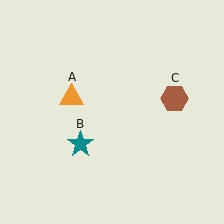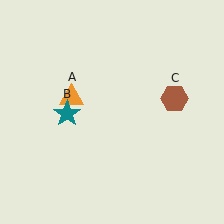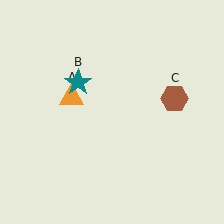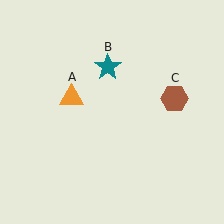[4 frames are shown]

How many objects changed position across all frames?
1 object changed position: teal star (object B).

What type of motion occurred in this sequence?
The teal star (object B) rotated clockwise around the center of the scene.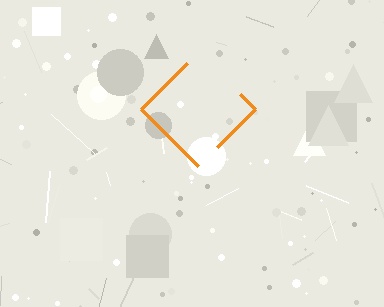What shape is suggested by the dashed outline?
The dashed outline suggests a diamond.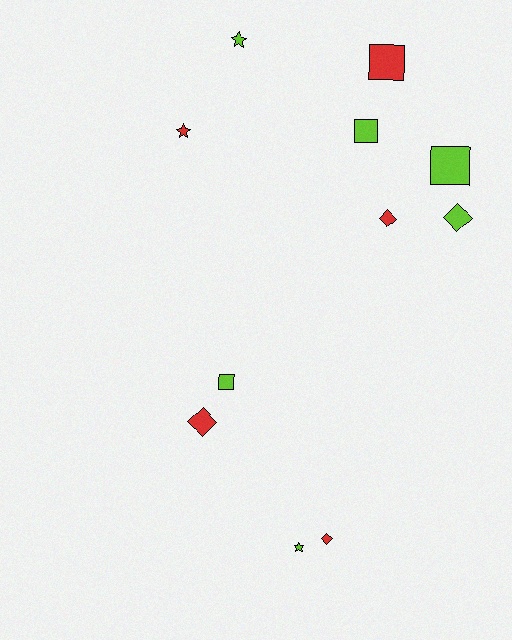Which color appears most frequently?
Lime, with 6 objects.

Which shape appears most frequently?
Diamond, with 4 objects.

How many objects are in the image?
There are 11 objects.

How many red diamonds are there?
There are 3 red diamonds.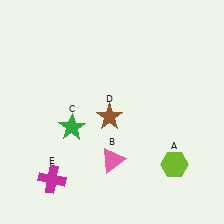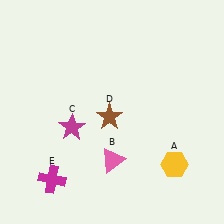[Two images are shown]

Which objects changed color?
A changed from lime to yellow. C changed from green to magenta.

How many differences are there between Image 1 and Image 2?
There are 2 differences between the two images.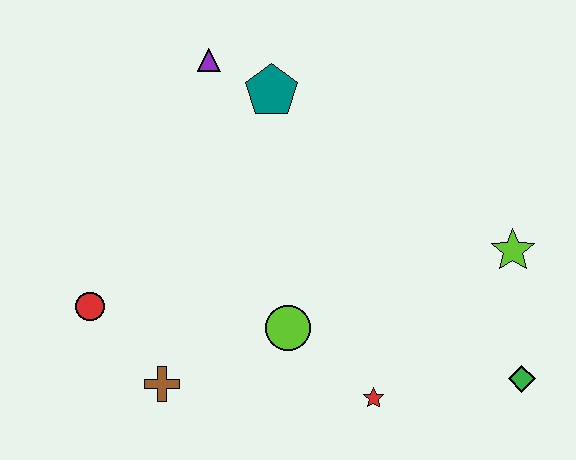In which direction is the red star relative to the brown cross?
The red star is to the right of the brown cross.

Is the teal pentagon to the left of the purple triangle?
No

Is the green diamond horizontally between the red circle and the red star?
No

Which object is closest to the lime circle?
The red star is closest to the lime circle.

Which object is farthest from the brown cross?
The lime star is farthest from the brown cross.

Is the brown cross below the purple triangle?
Yes